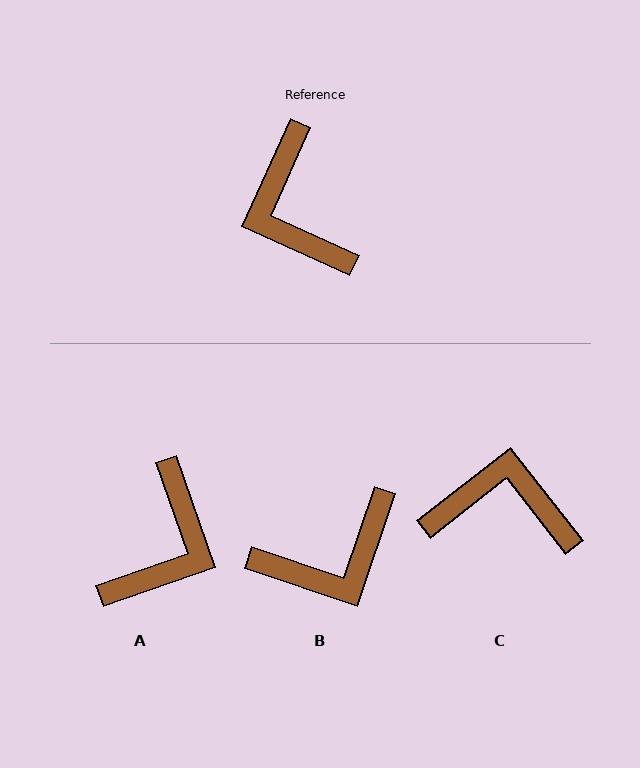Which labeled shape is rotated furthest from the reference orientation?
A, about 133 degrees away.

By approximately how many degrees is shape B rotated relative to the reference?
Approximately 95 degrees counter-clockwise.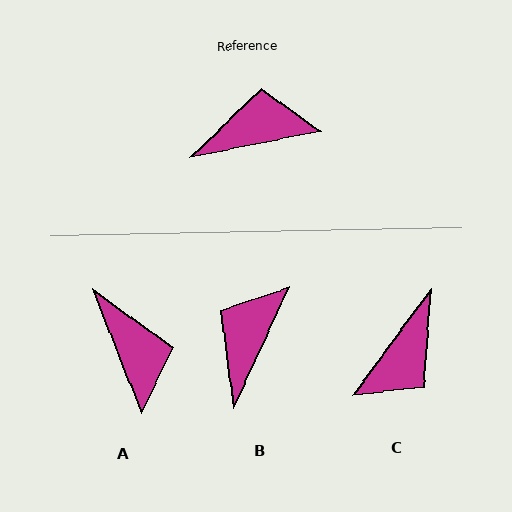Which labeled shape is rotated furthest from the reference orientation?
C, about 138 degrees away.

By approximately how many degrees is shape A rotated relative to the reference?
Approximately 79 degrees clockwise.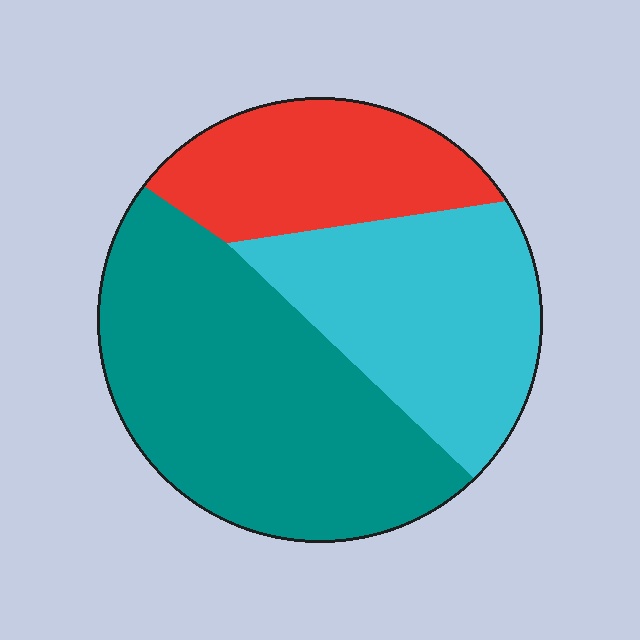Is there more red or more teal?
Teal.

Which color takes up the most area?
Teal, at roughly 45%.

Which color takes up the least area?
Red, at roughly 20%.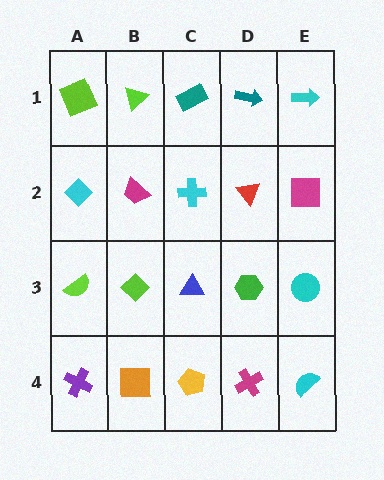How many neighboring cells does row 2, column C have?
4.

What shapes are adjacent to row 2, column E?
A cyan arrow (row 1, column E), a cyan circle (row 3, column E), a red triangle (row 2, column D).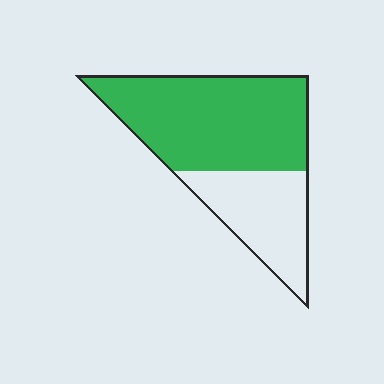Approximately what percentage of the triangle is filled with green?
Approximately 65%.